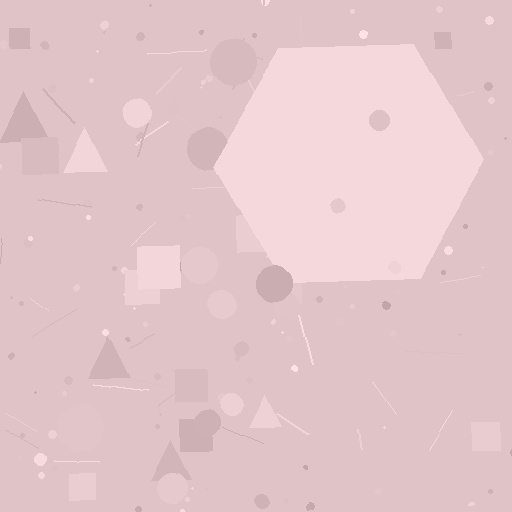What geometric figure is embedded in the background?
A hexagon is embedded in the background.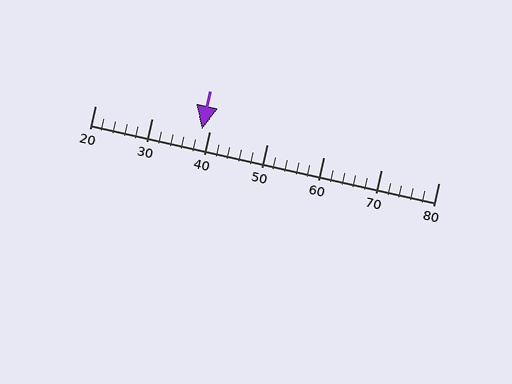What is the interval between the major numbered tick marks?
The major tick marks are spaced 10 units apart.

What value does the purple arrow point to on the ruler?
The purple arrow points to approximately 39.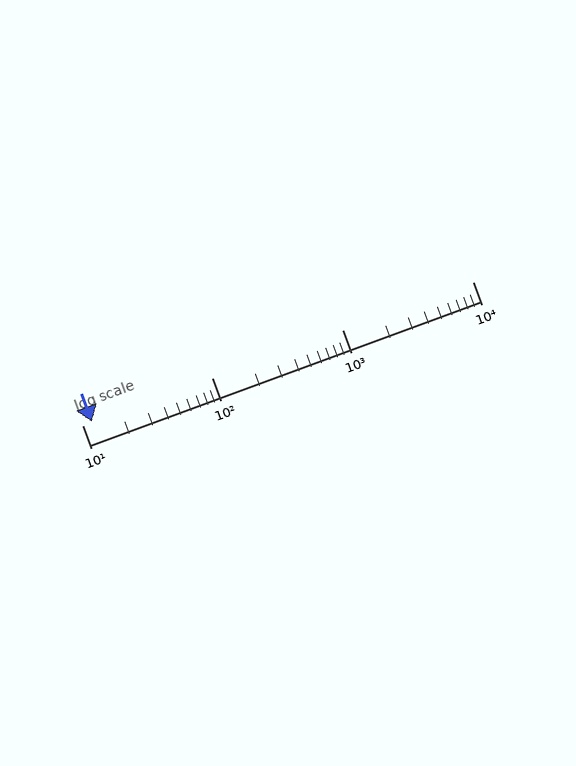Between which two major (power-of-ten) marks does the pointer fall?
The pointer is between 10 and 100.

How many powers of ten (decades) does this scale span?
The scale spans 3 decades, from 10 to 10000.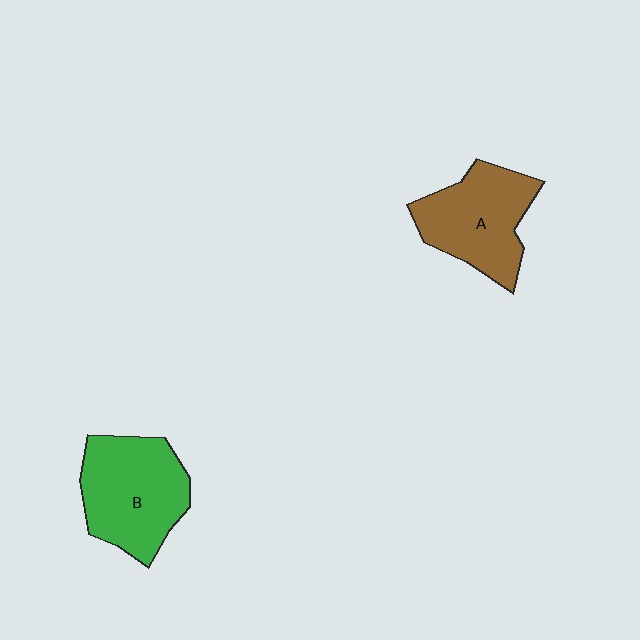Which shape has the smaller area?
Shape A (brown).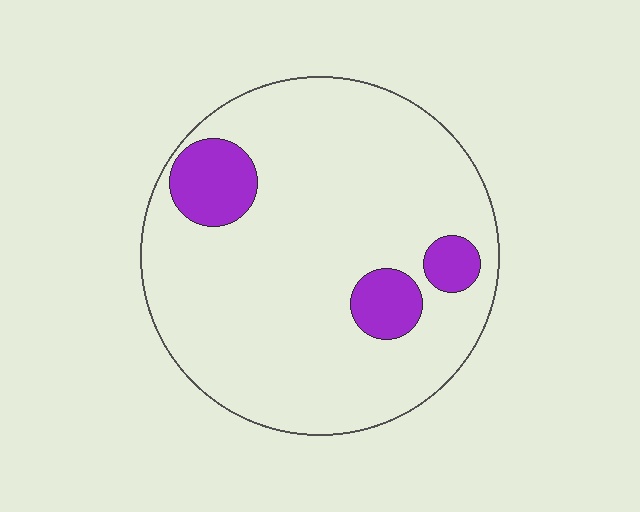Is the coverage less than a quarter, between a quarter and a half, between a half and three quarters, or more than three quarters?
Less than a quarter.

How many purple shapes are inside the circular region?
3.